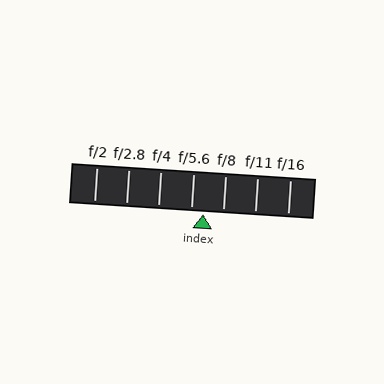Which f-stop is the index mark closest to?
The index mark is closest to f/5.6.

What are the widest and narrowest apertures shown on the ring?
The widest aperture shown is f/2 and the narrowest is f/16.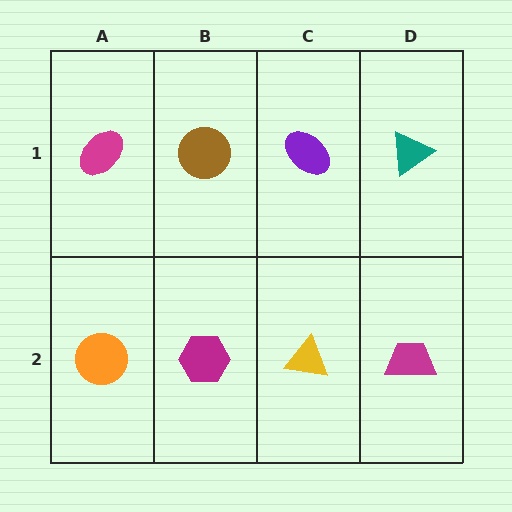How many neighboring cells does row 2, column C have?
3.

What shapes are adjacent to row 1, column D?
A magenta trapezoid (row 2, column D), a purple ellipse (row 1, column C).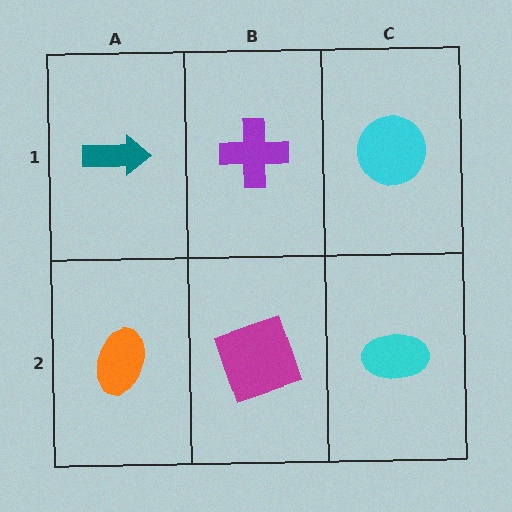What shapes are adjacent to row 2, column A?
A teal arrow (row 1, column A), a magenta square (row 2, column B).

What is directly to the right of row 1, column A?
A purple cross.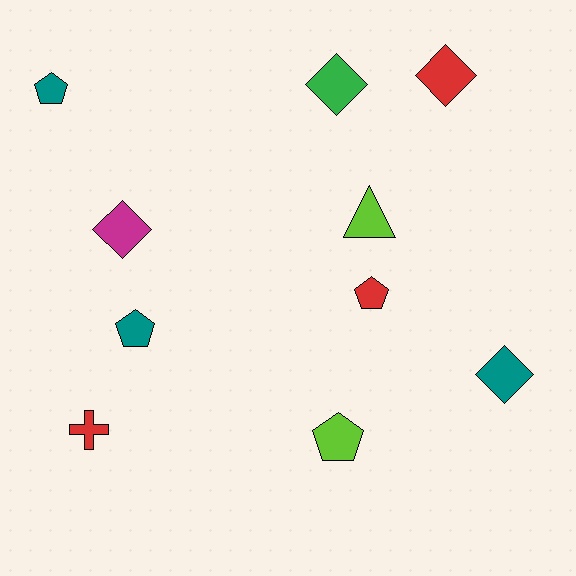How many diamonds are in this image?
There are 4 diamonds.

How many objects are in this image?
There are 10 objects.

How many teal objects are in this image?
There are 3 teal objects.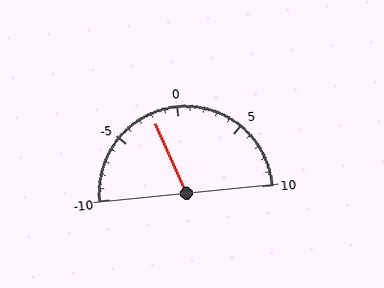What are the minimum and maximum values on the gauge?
The gauge ranges from -10 to 10.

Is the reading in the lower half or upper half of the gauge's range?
The reading is in the lower half of the range (-10 to 10).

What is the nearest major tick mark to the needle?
The nearest major tick mark is 0.